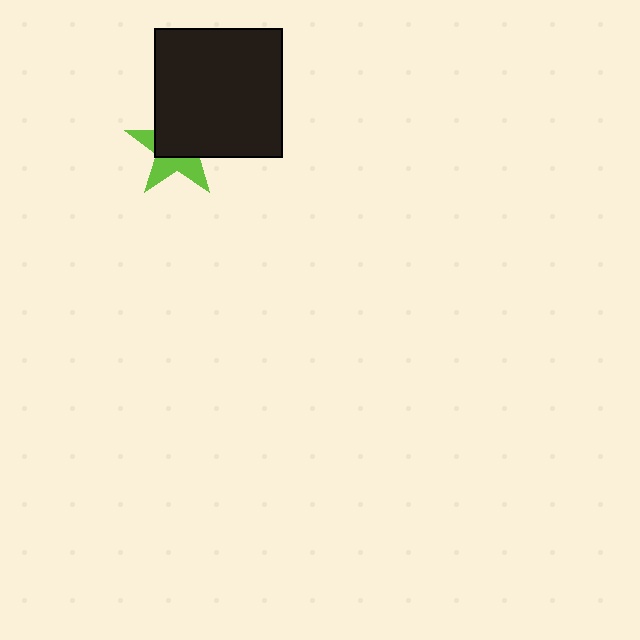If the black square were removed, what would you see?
You would see the complete lime star.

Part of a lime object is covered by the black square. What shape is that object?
It is a star.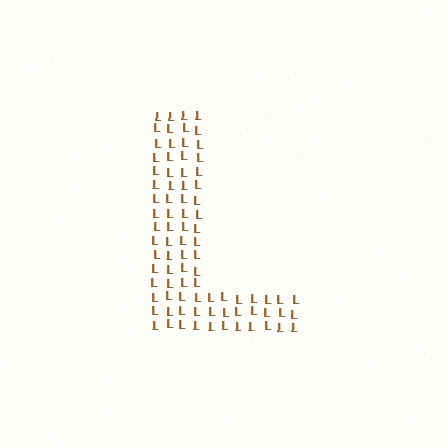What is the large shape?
The large shape is the letter L.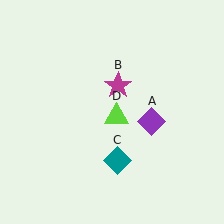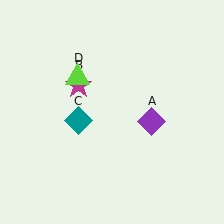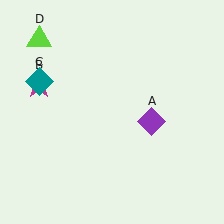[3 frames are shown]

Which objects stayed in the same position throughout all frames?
Purple diamond (object A) remained stationary.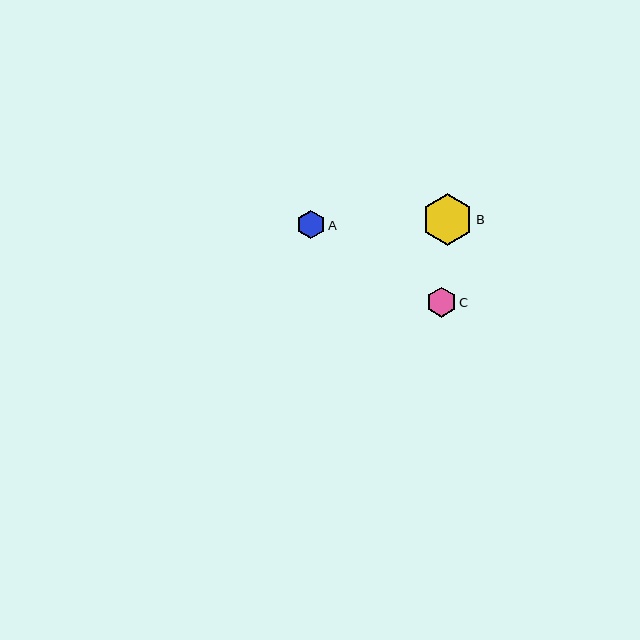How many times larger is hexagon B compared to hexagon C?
Hexagon B is approximately 1.7 times the size of hexagon C.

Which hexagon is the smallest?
Hexagon A is the smallest with a size of approximately 28 pixels.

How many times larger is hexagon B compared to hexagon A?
Hexagon B is approximately 1.8 times the size of hexagon A.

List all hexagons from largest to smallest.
From largest to smallest: B, C, A.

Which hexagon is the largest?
Hexagon B is the largest with a size of approximately 51 pixels.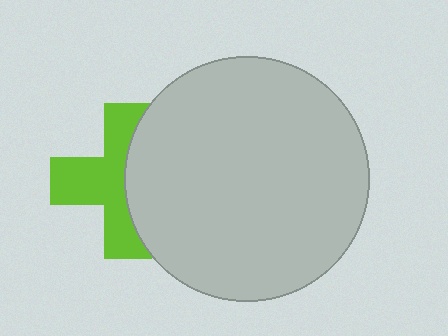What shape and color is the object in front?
The object in front is a light gray circle.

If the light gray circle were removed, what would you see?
You would see the complete lime cross.